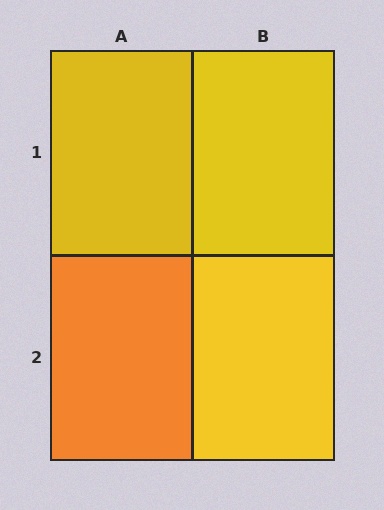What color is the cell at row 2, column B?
Yellow.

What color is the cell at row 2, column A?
Orange.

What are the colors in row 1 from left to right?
Yellow, yellow.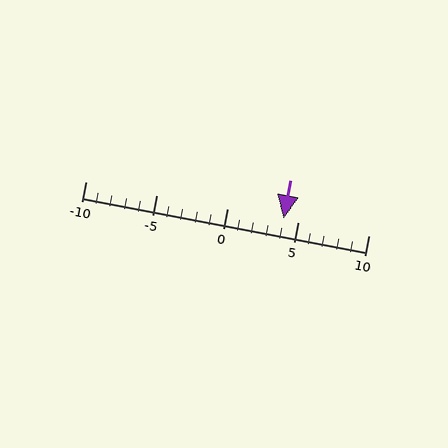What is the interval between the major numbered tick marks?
The major tick marks are spaced 5 units apart.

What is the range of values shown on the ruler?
The ruler shows values from -10 to 10.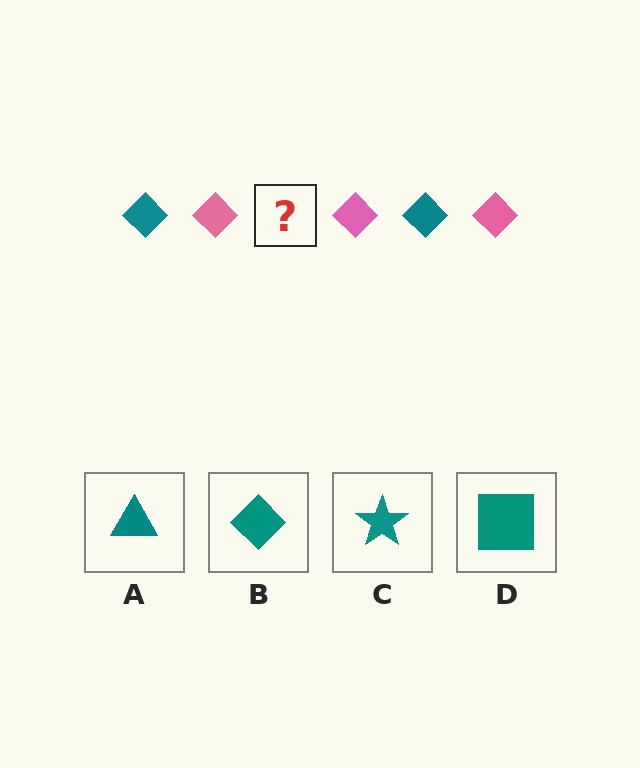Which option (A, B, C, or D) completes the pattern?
B.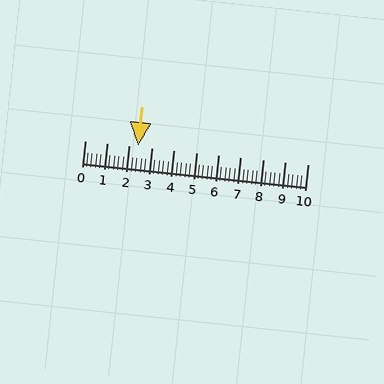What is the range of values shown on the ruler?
The ruler shows values from 0 to 10.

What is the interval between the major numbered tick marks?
The major tick marks are spaced 1 units apart.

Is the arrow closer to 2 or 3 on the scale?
The arrow is closer to 2.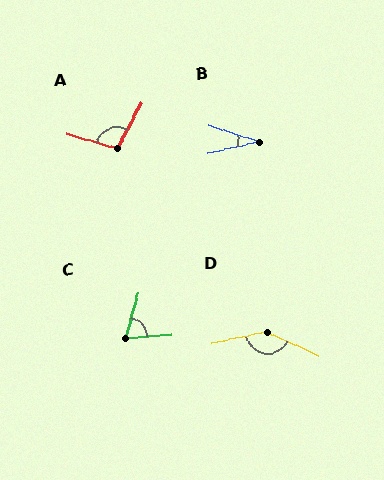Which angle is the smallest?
B, at approximately 31 degrees.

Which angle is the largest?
D, at approximately 144 degrees.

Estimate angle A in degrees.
Approximately 102 degrees.